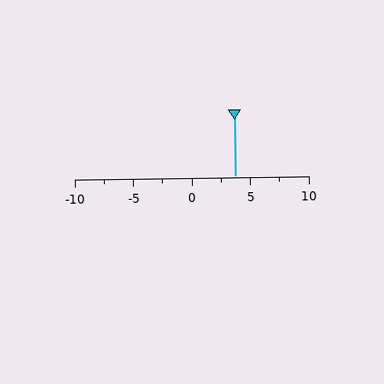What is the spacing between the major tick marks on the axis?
The major ticks are spaced 5 apart.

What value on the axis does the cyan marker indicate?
The marker indicates approximately 3.8.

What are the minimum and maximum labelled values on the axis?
The axis runs from -10 to 10.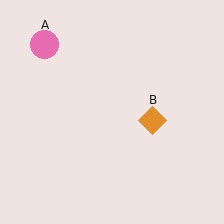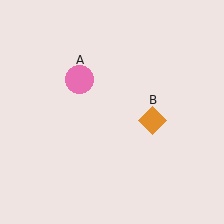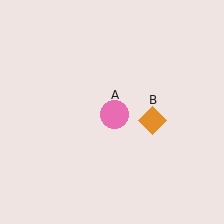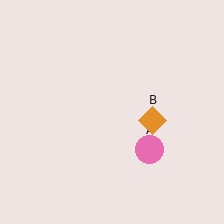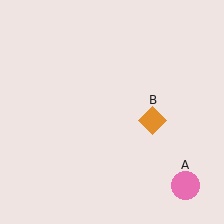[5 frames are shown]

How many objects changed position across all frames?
1 object changed position: pink circle (object A).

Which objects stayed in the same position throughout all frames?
Orange diamond (object B) remained stationary.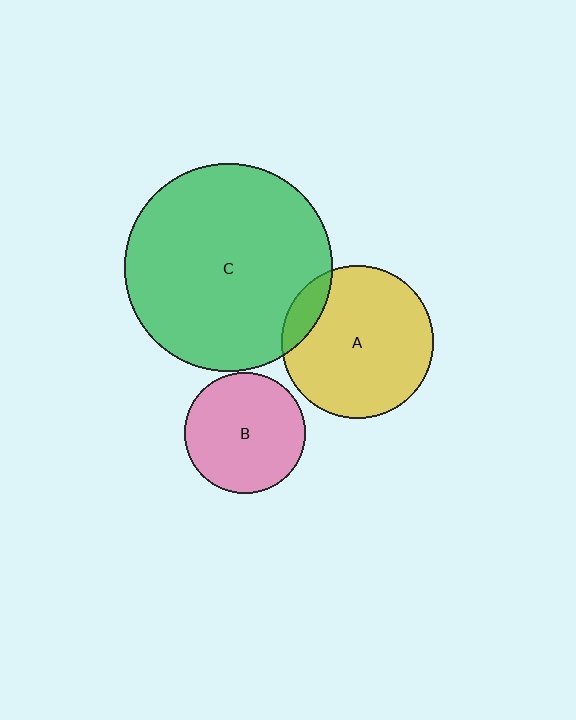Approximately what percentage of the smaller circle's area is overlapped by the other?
Approximately 10%.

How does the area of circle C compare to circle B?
Approximately 3.0 times.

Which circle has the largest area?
Circle C (green).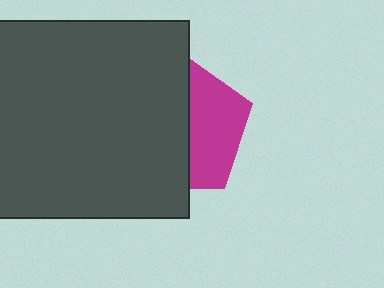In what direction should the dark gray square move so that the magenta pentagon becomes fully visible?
The dark gray square should move left. That is the shortest direction to clear the overlap and leave the magenta pentagon fully visible.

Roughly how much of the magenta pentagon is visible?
A small part of it is visible (roughly 41%).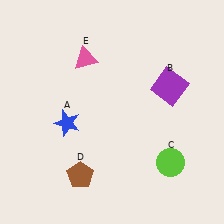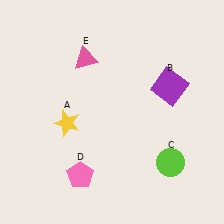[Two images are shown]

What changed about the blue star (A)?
In Image 1, A is blue. In Image 2, it changed to yellow.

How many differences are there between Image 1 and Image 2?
There are 2 differences between the two images.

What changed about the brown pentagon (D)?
In Image 1, D is brown. In Image 2, it changed to pink.